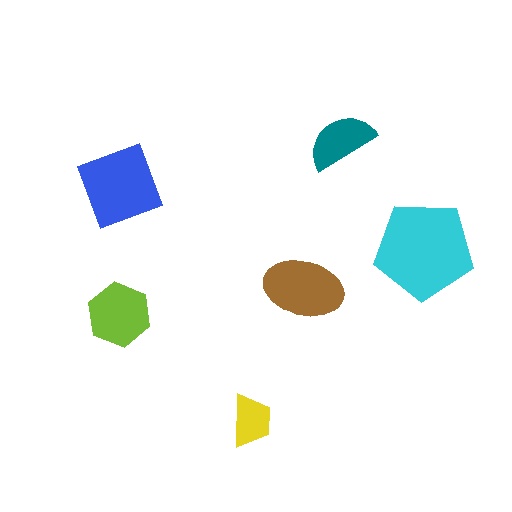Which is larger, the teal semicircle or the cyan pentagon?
The cyan pentagon.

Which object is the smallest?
The yellow trapezoid.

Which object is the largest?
The cyan pentagon.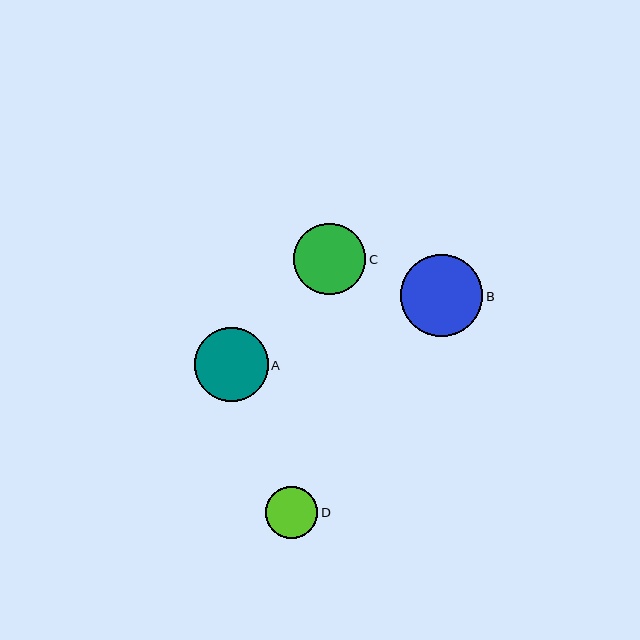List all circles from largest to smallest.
From largest to smallest: B, A, C, D.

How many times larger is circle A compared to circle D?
Circle A is approximately 1.4 times the size of circle D.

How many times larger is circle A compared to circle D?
Circle A is approximately 1.4 times the size of circle D.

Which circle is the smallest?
Circle D is the smallest with a size of approximately 52 pixels.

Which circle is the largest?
Circle B is the largest with a size of approximately 82 pixels.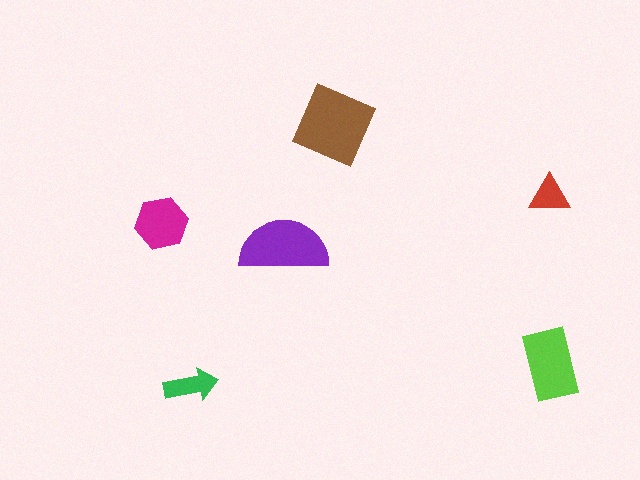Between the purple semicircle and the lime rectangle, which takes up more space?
The purple semicircle.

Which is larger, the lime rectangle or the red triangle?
The lime rectangle.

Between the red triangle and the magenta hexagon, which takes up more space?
The magenta hexagon.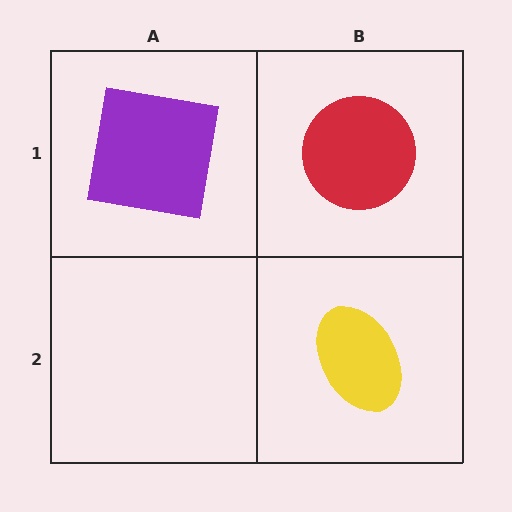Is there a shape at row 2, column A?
No, that cell is empty.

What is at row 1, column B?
A red circle.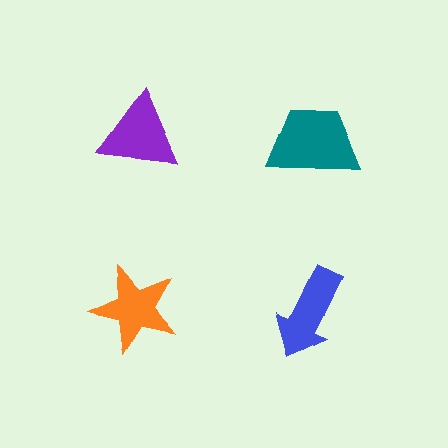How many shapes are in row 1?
2 shapes.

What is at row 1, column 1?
A purple triangle.